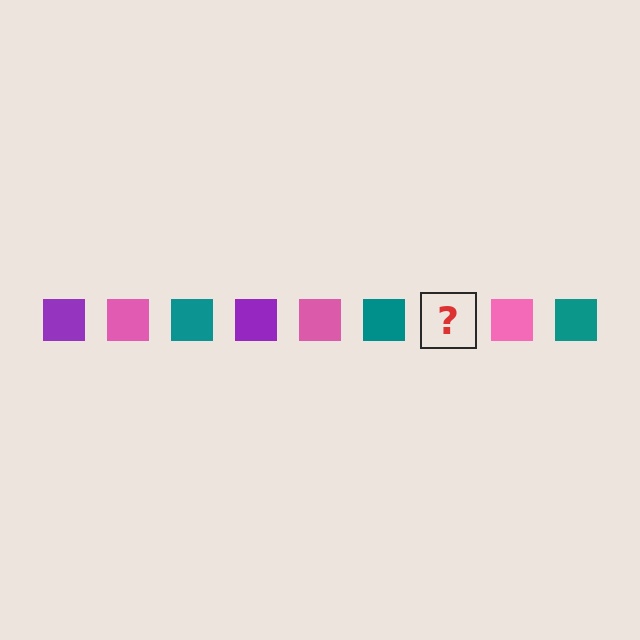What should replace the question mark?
The question mark should be replaced with a purple square.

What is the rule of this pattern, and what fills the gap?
The rule is that the pattern cycles through purple, pink, teal squares. The gap should be filled with a purple square.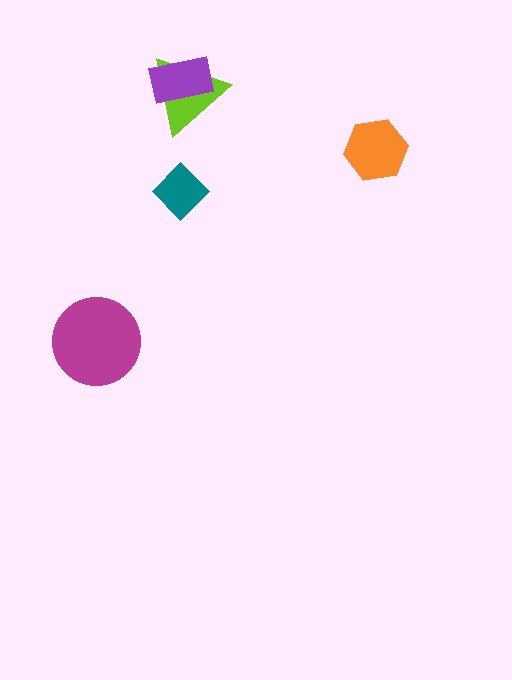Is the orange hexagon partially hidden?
No, no other shape covers it.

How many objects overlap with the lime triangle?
1 object overlaps with the lime triangle.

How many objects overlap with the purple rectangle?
1 object overlaps with the purple rectangle.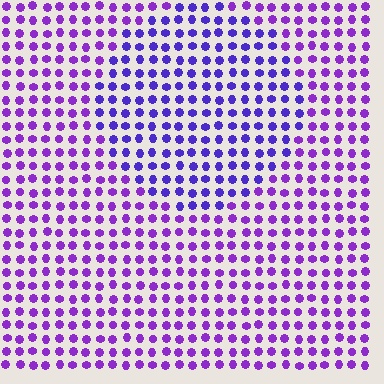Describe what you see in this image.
The image is filled with small purple elements in a uniform arrangement. A circle-shaped region is visible where the elements are tinted to a slightly different hue, forming a subtle color boundary.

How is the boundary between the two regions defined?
The boundary is defined purely by a slight shift in hue (about 25 degrees). Spacing, size, and orientation are identical on both sides.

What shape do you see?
I see a circle.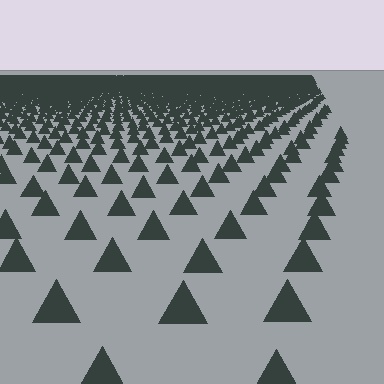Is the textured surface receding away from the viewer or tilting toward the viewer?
The surface is receding away from the viewer. Texture elements get smaller and denser toward the top.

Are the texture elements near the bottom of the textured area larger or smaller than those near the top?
Larger. Near the bottom, elements are closer to the viewer and appear at a bigger on-screen size.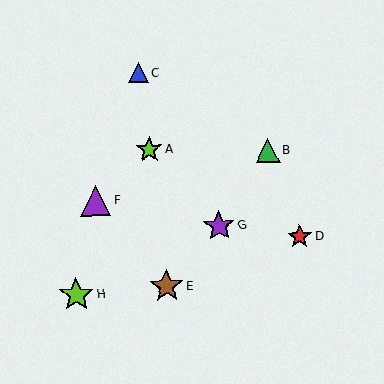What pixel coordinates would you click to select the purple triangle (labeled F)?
Click at (96, 201) to select the purple triangle F.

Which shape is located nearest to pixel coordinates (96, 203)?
The purple triangle (labeled F) at (96, 201) is nearest to that location.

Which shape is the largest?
The lime star (labeled H) is the largest.